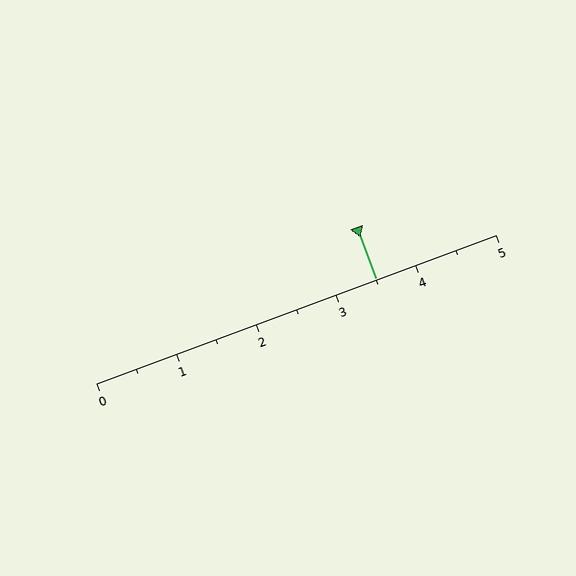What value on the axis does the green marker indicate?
The marker indicates approximately 3.5.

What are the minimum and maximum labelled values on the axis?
The axis runs from 0 to 5.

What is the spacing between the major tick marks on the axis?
The major ticks are spaced 1 apart.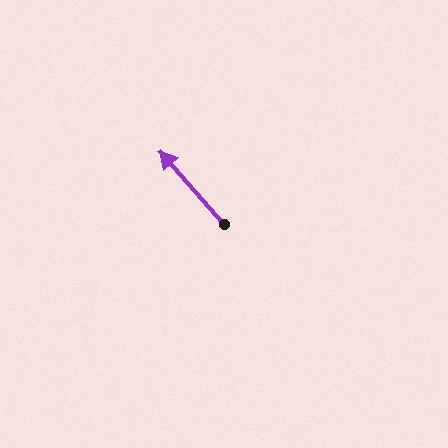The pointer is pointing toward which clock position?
Roughly 11 o'clock.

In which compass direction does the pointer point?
Northwest.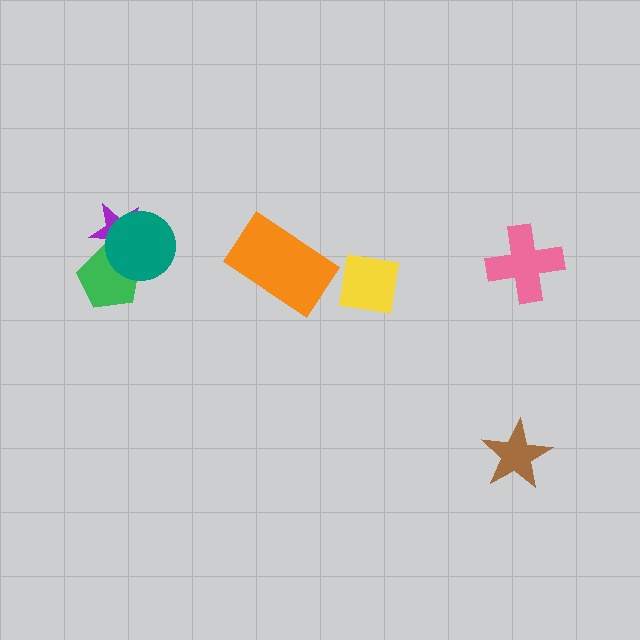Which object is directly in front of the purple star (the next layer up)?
The green pentagon is directly in front of the purple star.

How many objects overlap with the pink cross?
0 objects overlap with the pink cross.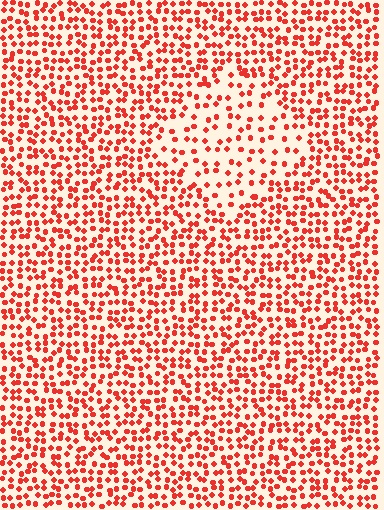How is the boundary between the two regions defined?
The boundary is defined by a change in element density (approximately 1.9x ratio). All elements are the same color, size, and shape.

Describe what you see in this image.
The image contains small red elements arranged at two different densities. A diamond-shaped region is visible where the elements are less densely packed than the surrounding area.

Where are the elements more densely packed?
The elements are more densely packed outside the diamond boundary.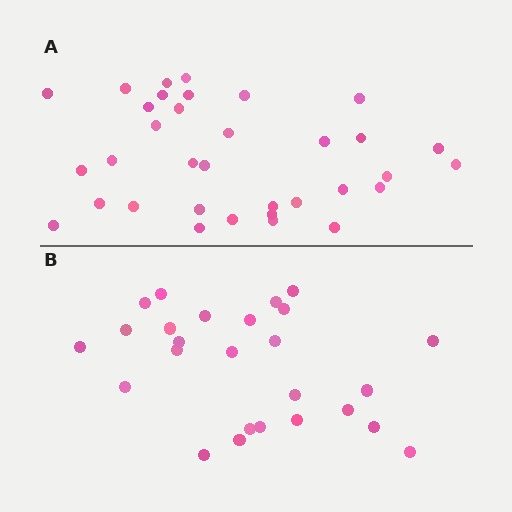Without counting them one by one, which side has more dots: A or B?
Region A (the top region) has more dots.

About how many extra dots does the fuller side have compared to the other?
Region A has roughly 8 or so more dots than region B.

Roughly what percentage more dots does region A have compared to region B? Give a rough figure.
About 30% more.